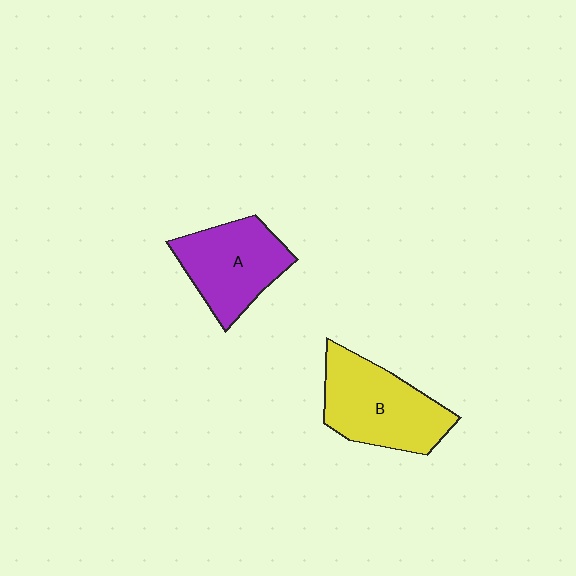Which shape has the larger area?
Shape B (yellow).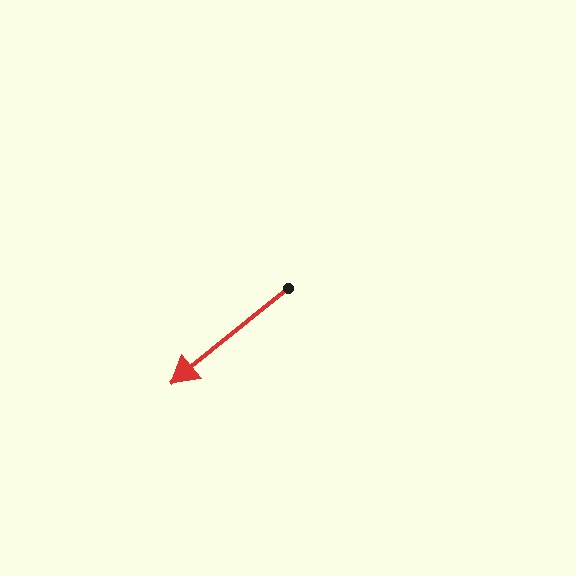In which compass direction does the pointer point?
Southwest.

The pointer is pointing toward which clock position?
Roughly 8 o'clock.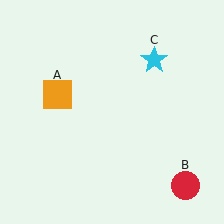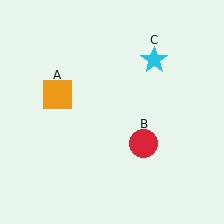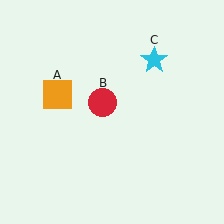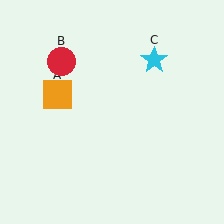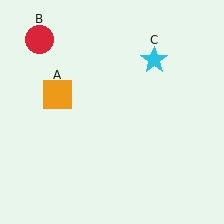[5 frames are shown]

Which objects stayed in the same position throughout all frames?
Orange square (object A) and cyan star (object C) remained stationary.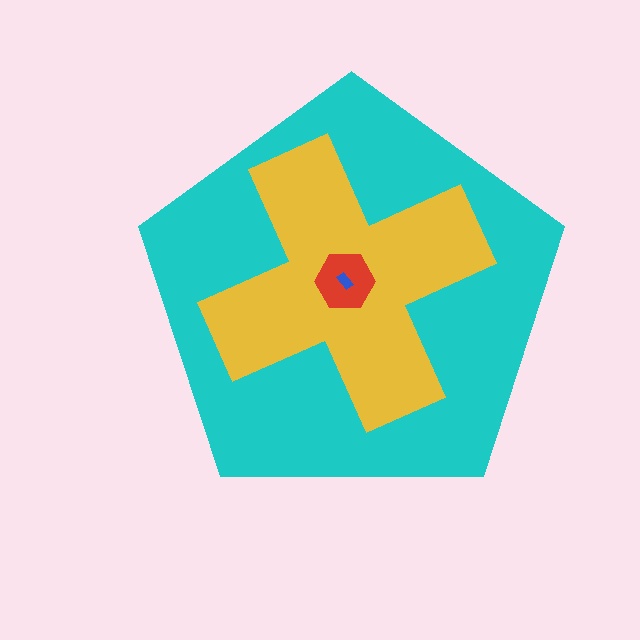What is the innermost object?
The blue rectangle.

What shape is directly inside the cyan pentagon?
The yellow cross.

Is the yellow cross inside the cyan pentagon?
Yes.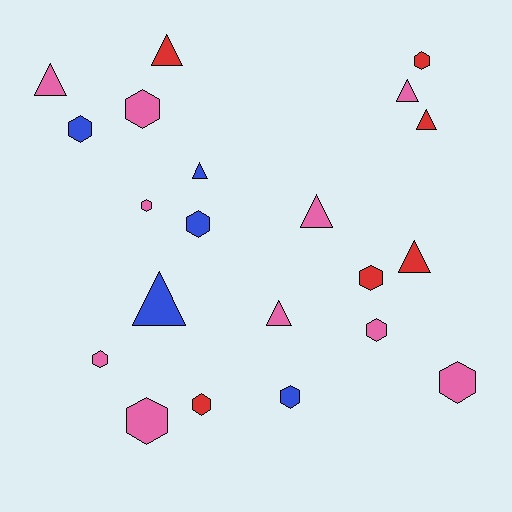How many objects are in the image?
There are 21 objects.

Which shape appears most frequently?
Hexagon, with 12 objects.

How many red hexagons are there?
There are 3 red hexagons.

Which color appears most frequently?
Pink, with 10 objects.